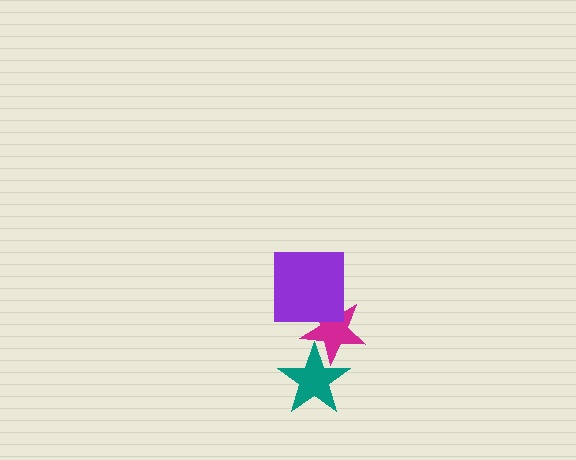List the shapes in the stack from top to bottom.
From top to bottom: the purple square, the magenta star, the teal star.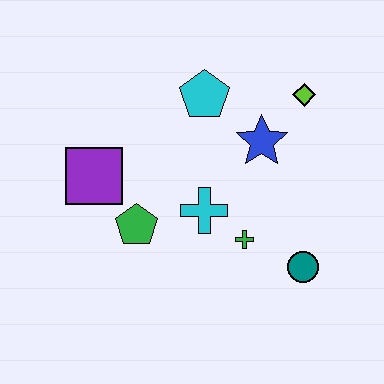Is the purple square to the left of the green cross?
Yes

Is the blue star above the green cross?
Yes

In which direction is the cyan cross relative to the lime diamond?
The cyan cross is below the lime diamond.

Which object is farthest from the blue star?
The purple square is farthest from the blue star.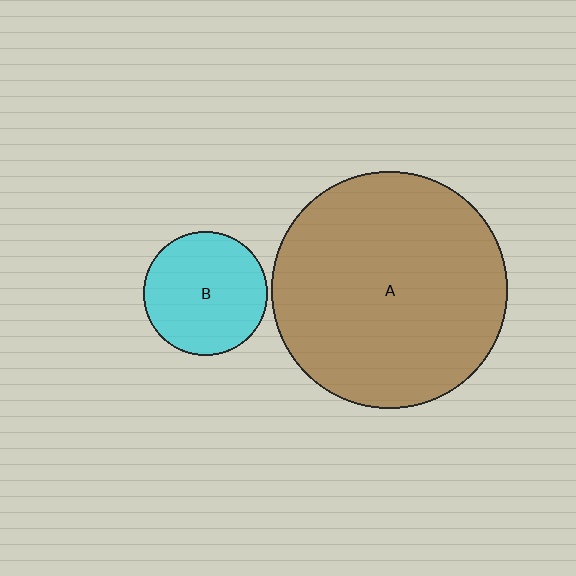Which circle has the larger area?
Circle A (brown).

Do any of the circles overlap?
No, none of the circles overlap.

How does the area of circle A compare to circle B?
Approximately 3.6 times.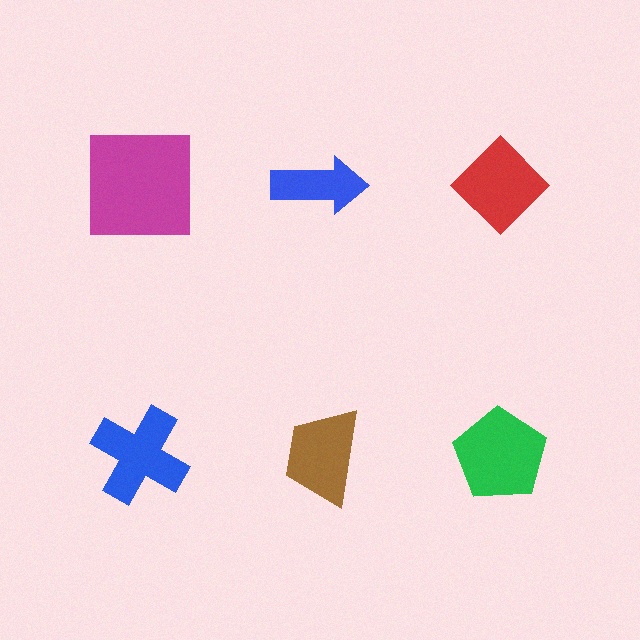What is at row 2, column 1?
A blue cross.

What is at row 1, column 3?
A red diamond.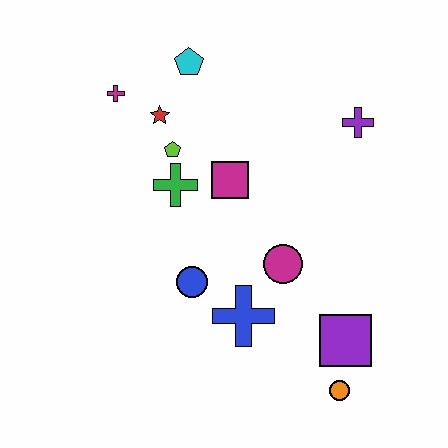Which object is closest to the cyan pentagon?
The red star is closest to the cyan pentagon.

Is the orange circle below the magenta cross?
Yes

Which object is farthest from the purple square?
The magenta cross is farthest from the purple square.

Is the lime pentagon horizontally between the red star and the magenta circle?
Yes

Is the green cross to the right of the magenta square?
No